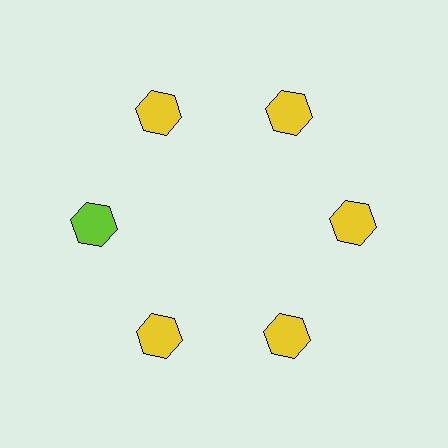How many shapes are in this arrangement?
There are 6 shapes arranged in a ring pattern.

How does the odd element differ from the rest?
It has a different color: lime instead of yellow.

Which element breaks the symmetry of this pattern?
The lime hexagon at roughly the 9 o'clock position breaks the symmetry. All other shapes are yellow hexagons.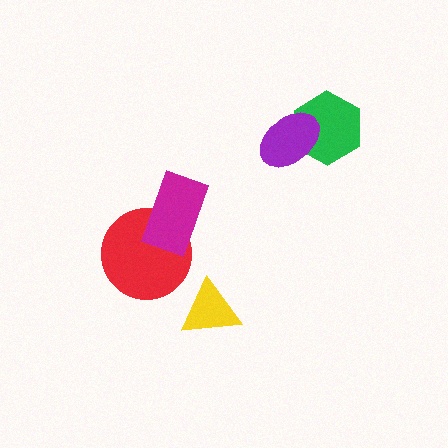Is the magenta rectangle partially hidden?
No, no other shape covers it.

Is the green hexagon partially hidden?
Yes, it is partially covered by another shape.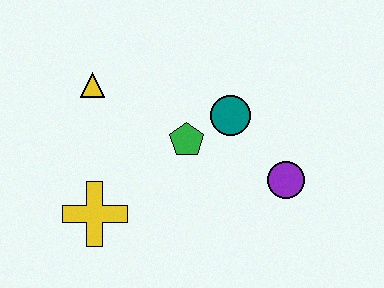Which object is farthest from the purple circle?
The yellow triangle is farthest from the purple circle.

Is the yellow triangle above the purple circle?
Yes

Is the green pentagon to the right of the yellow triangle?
Yes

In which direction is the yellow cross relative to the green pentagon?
The yellow cross is to the left of the green pentagon.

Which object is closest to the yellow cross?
The green pentagon is closest to the yellow cross.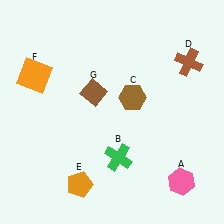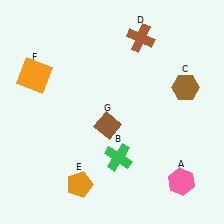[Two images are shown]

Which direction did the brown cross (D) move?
The brown cross (D) moved left.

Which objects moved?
The objects that moved are: the brown hexagon (C), the brown cross (D), the brown diamond (G).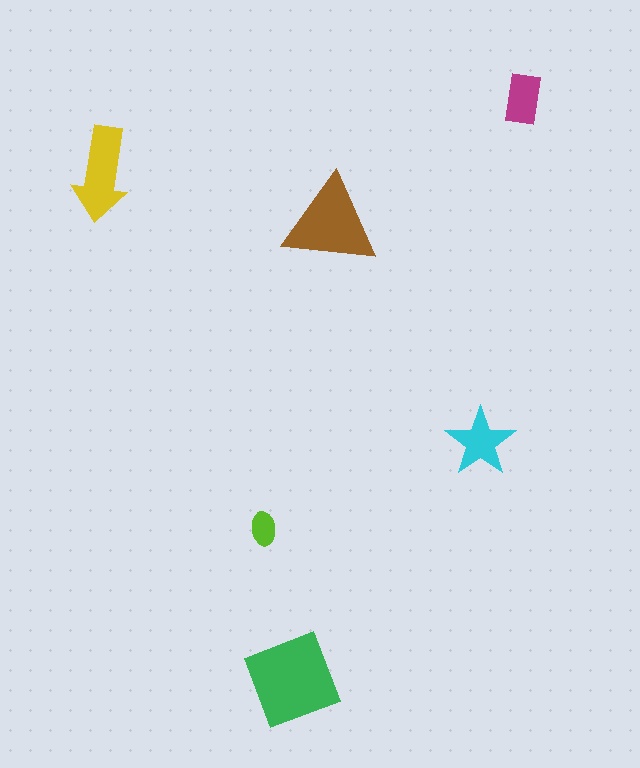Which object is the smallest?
The lime ellipse.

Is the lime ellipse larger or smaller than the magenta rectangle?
Smaller.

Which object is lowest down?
The green diamond is bottommost.